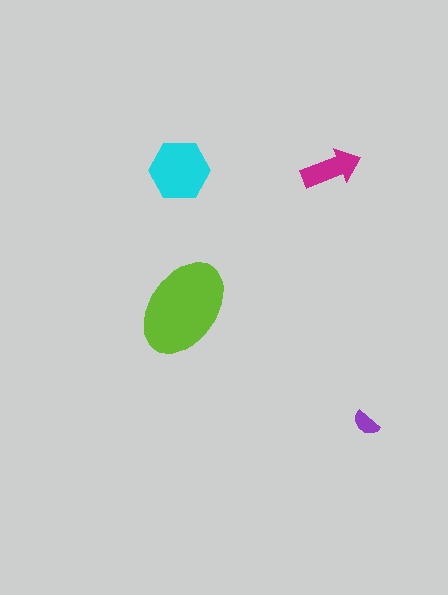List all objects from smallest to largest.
The purple semicircle, the magenta arrow, the cyan hexagon, the lime ellipse.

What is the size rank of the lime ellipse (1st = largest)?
1st.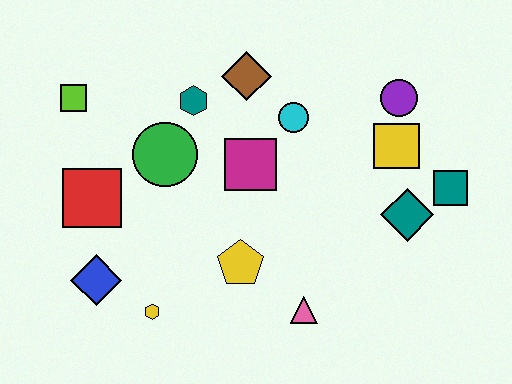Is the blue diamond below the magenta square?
Yes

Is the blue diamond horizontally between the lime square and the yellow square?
Yes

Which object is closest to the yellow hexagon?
The blue diamond is closest to the yellow hexagon.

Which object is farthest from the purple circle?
The blue diamond is farthest from the purple circle.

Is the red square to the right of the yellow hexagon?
No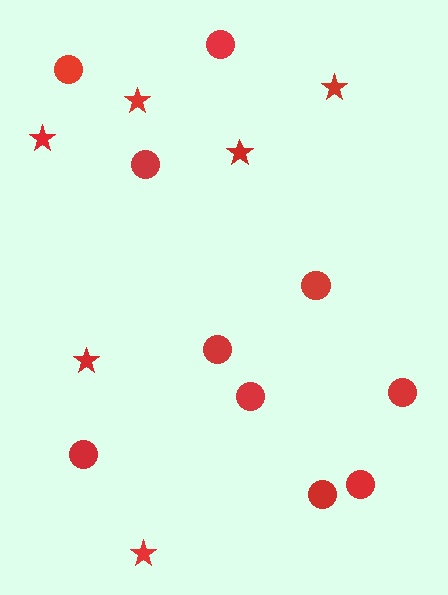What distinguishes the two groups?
There are 2 groups: one group of circles (10) and one group of stars (6).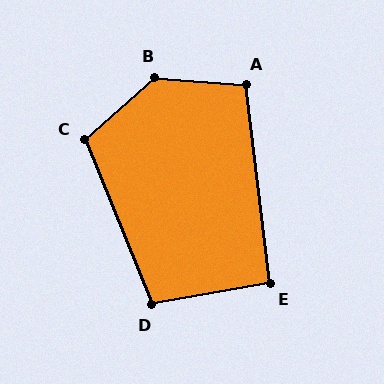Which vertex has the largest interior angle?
B, at approximately 135 degrees.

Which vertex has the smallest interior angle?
E, at approximately 93 degrees.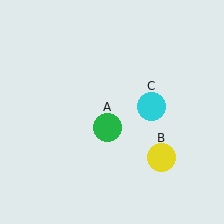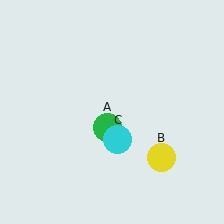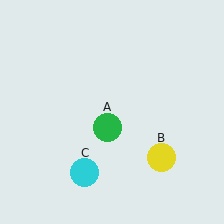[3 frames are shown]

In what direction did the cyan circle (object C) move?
The cyan circle (object C) moved down and to the left.